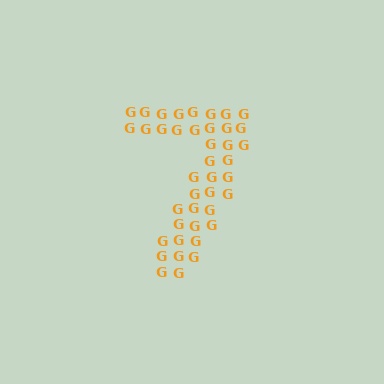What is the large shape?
The large shape is the digit 7.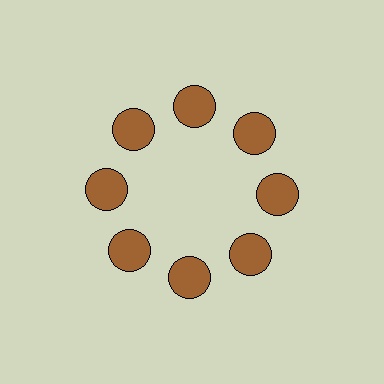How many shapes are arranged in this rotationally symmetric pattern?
There are 8 shapes, arranged in 8 groups of 1.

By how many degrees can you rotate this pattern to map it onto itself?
The pattern maps onto itself every 45 degrees of rotation.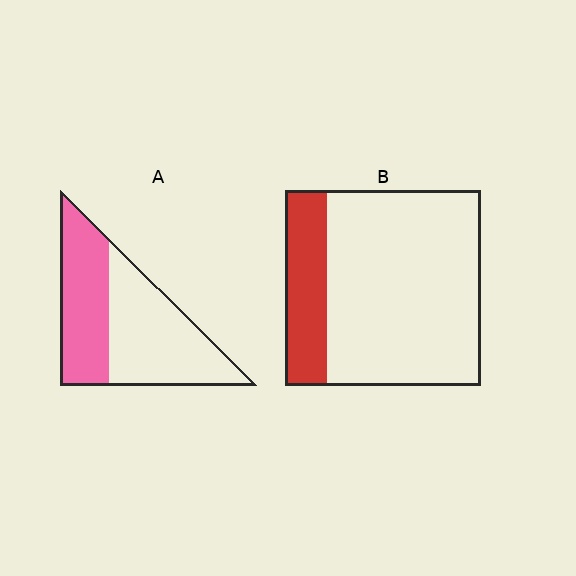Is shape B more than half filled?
No.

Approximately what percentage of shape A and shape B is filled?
A is approximately 45% and B is approximately 20%.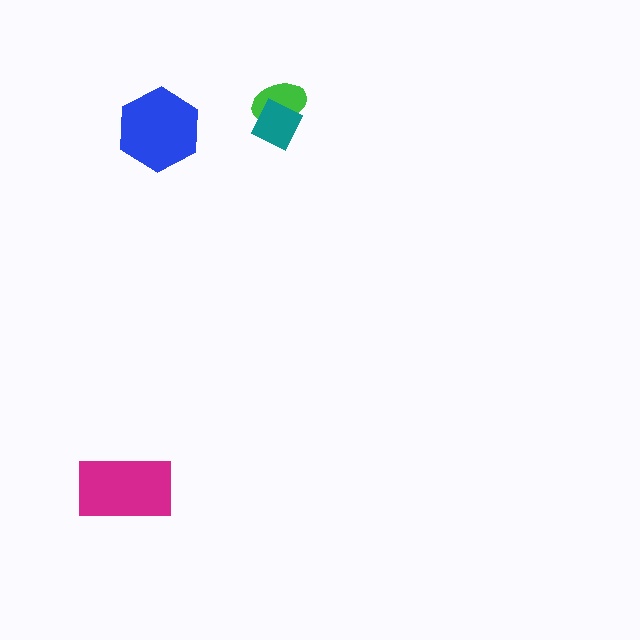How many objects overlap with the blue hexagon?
0 objects overlap with the blue hexagon.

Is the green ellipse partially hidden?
Yes, it is partially covered by another shape.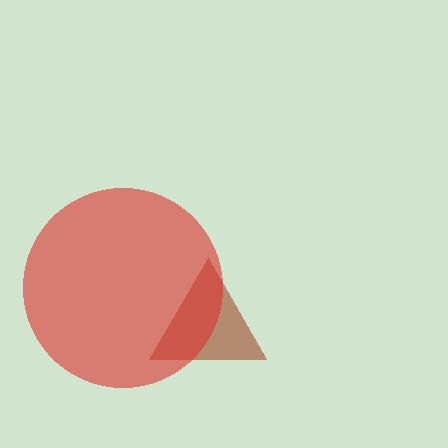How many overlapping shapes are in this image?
There are 2 overlapping shapes in the image.